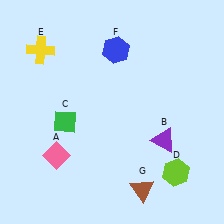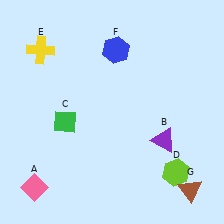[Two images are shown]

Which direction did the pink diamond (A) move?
The pink diamond (A) moved down.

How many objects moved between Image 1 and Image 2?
2 objects moved between the two images.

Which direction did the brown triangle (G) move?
The brown triangle (G) moved right.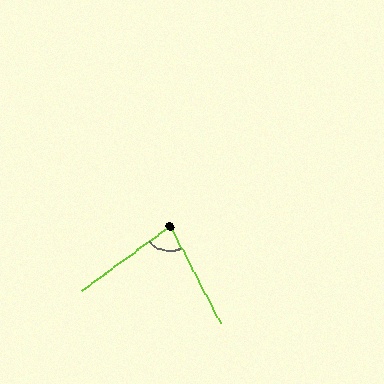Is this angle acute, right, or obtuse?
It is acute.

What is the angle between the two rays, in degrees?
Approximately 81 degrees.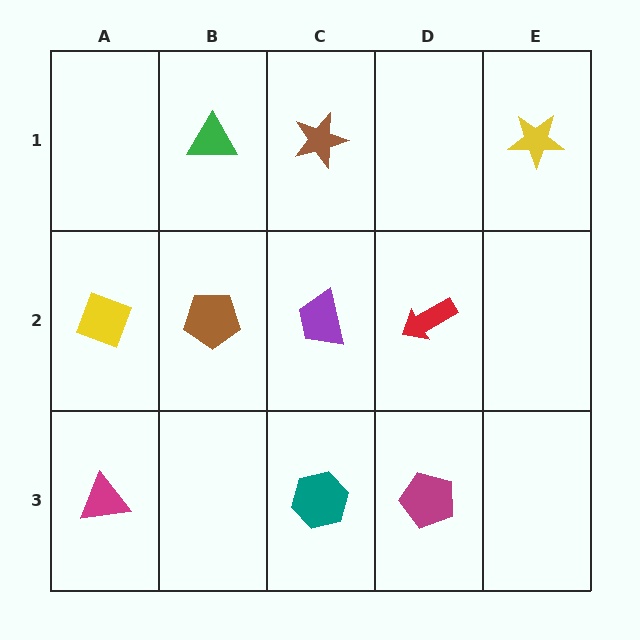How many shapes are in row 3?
3 shapes.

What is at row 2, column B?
A brown pentagon.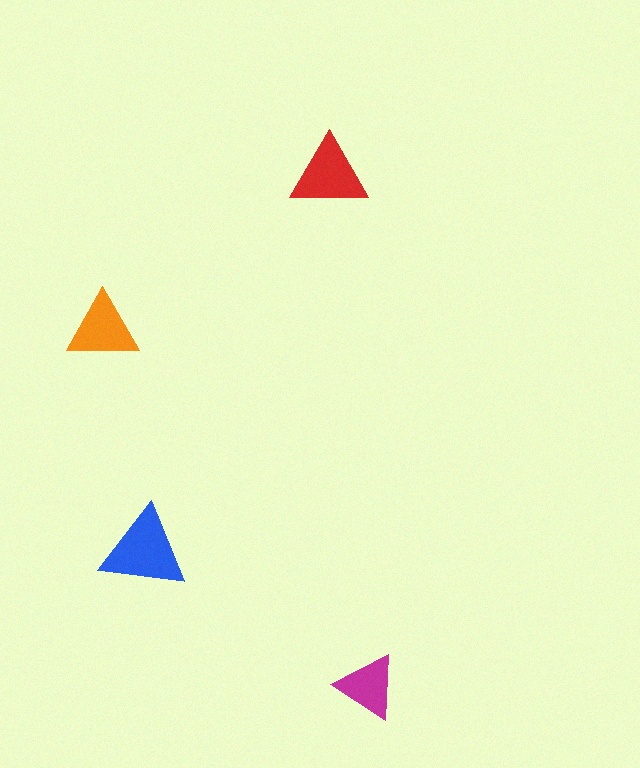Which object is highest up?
The red triangle is topmost.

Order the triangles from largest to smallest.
the blue one, the red one, the orange one, the magenta one.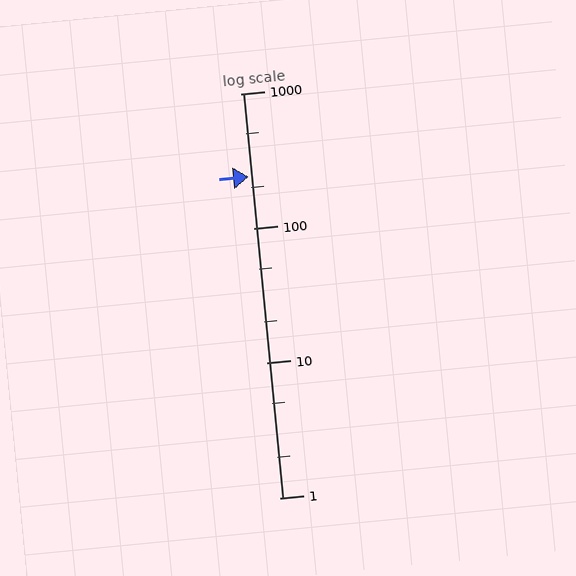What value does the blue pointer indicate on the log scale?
The pointer indicates approximately 240.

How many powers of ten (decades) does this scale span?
The scale spans 3 decades, from 1 to 1000.